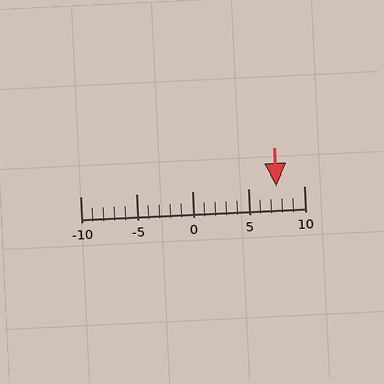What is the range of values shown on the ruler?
The ruler shows values from -10 to 10.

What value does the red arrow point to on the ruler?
The red arrow points to approximately 8.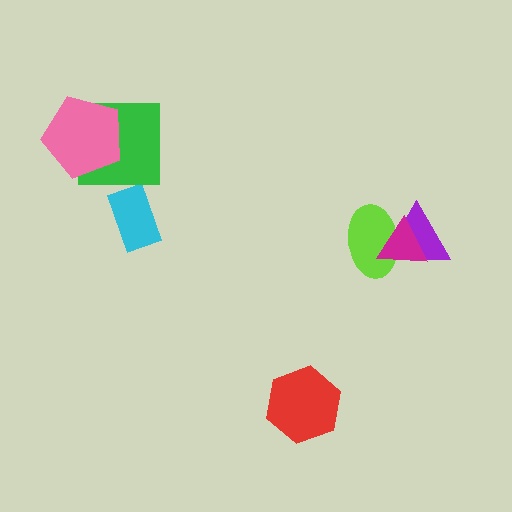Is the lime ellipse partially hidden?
Yes, it is partially covered by another shape.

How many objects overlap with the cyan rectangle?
0 objects overlap with the cyan rectangle.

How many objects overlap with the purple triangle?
2 objects overlap with the purple triangle.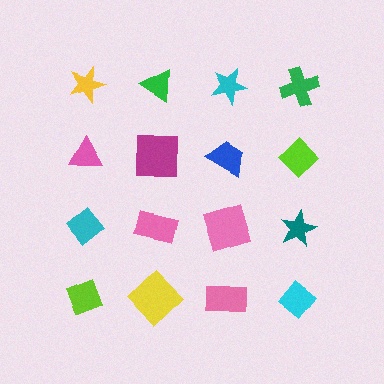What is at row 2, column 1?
A pink triangle.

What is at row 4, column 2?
A yellow diamond.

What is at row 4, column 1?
A lime diamond.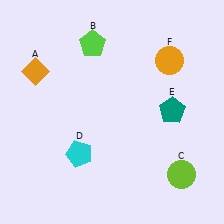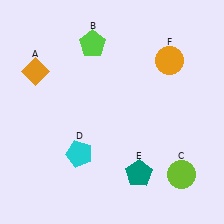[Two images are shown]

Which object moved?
The teal pentagon (E) moved down.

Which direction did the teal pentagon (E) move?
The teal pentagon (E) moved down.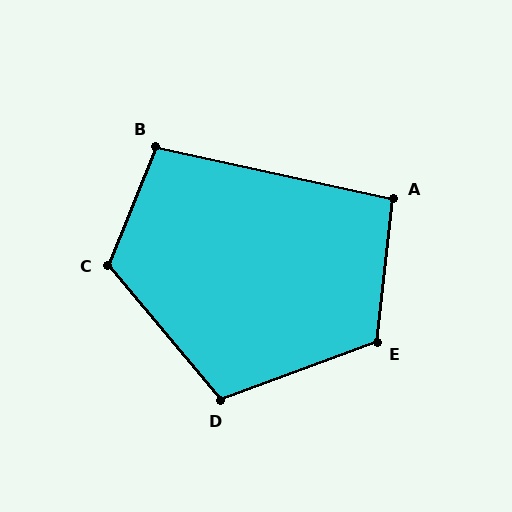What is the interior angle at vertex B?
Approximately 100 degrees (obtuse).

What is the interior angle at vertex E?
Approximately 117 degrees (obtuse).